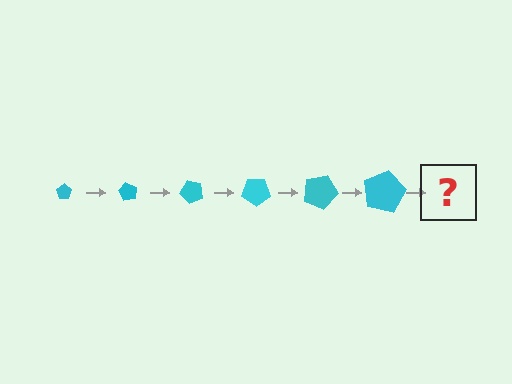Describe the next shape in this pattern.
It should be a pentagon, larger than the previous one and rotated 360 degrees from the start.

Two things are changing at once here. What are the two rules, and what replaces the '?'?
The two rules are that the pentagon grows larger each step and it rotates 60 degrees each step. The '?' should be a pentagon, larger than the previous one and rotated 360 degrees from the start.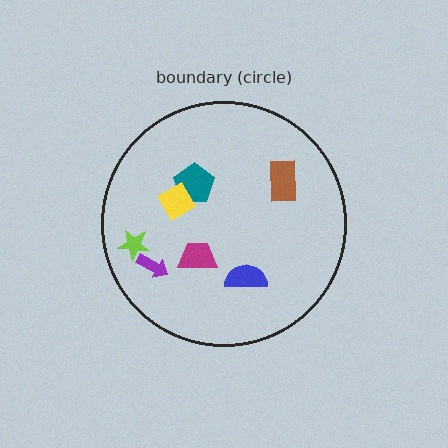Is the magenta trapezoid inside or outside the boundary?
Inside.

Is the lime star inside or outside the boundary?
Inside.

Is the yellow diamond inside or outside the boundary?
Inside.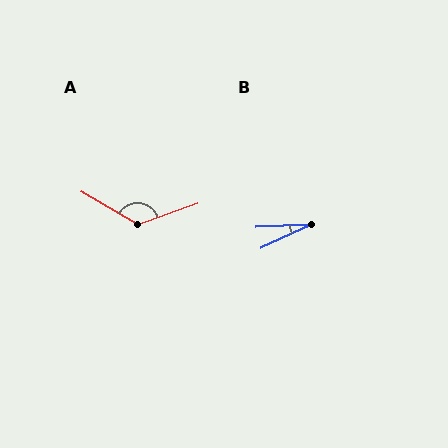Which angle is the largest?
A, at approximately 130 degrees.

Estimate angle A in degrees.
Approximately 130 degrees.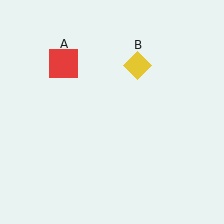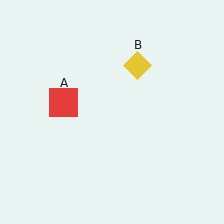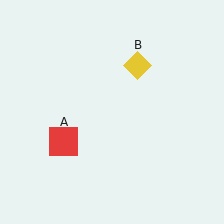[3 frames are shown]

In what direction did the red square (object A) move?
The red square (object A) moved down.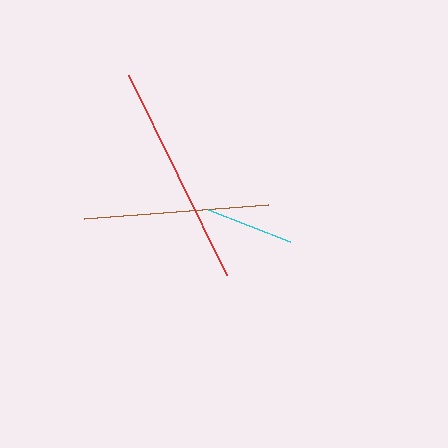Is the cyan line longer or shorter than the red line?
The red line is longer than the cyan line.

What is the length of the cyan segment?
The cyan segment is approximately 88 pixels long.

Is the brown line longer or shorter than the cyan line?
The brown line is longer than the cyan line.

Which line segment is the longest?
The red line is the longest at approximately 223 pixels.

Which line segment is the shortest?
The cyan line is the shortest at approximately 88 pixels.